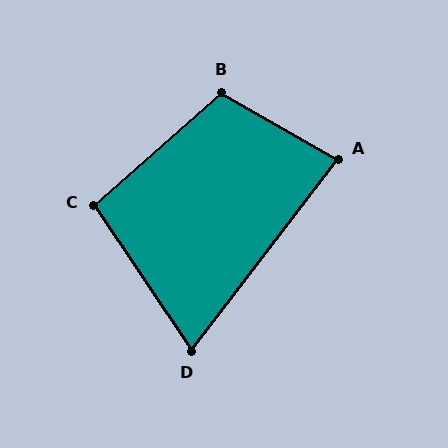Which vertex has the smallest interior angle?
D, at approximately 71 degrees.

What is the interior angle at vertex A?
Approximately 82 degrees (acute).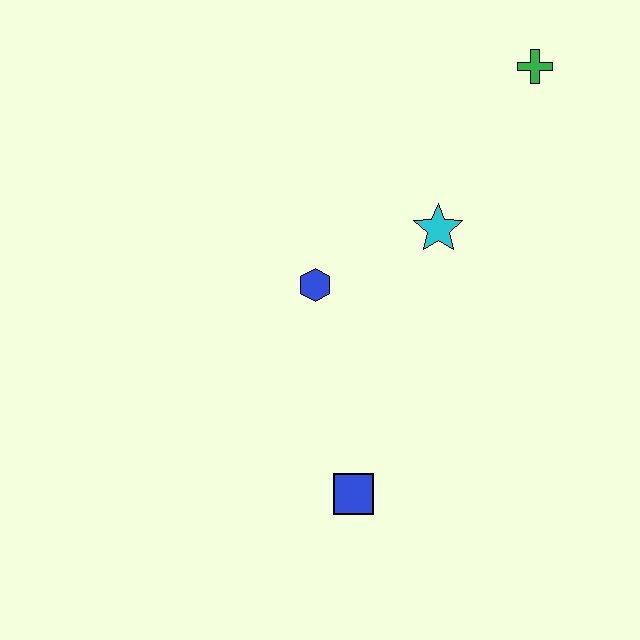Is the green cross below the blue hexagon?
No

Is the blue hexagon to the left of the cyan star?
Yes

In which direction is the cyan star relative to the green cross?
The cyan star is below the green cross.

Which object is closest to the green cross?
The cyan star is closest to the green cross.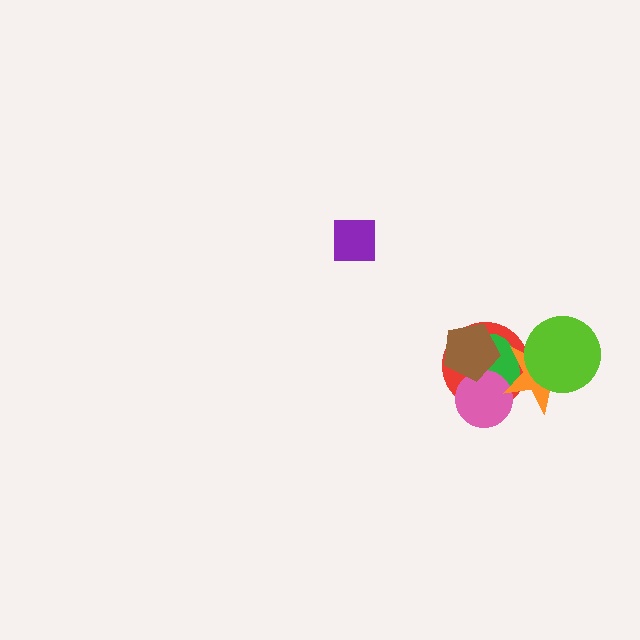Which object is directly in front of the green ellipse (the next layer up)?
The pink circle is directly in front of the green ellipse.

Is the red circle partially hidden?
Yes, it is partially covered by another shape.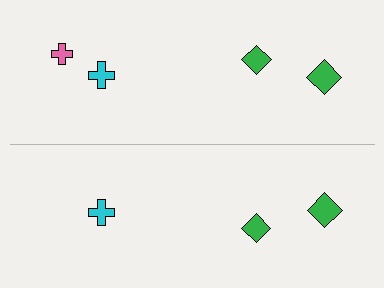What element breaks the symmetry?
A pink cross is missing from the bottom side.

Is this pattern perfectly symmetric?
No, the pattern is not perfectly symmetric. A pink cross is missing from the bottom side.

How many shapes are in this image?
There are 7 shapes in this image.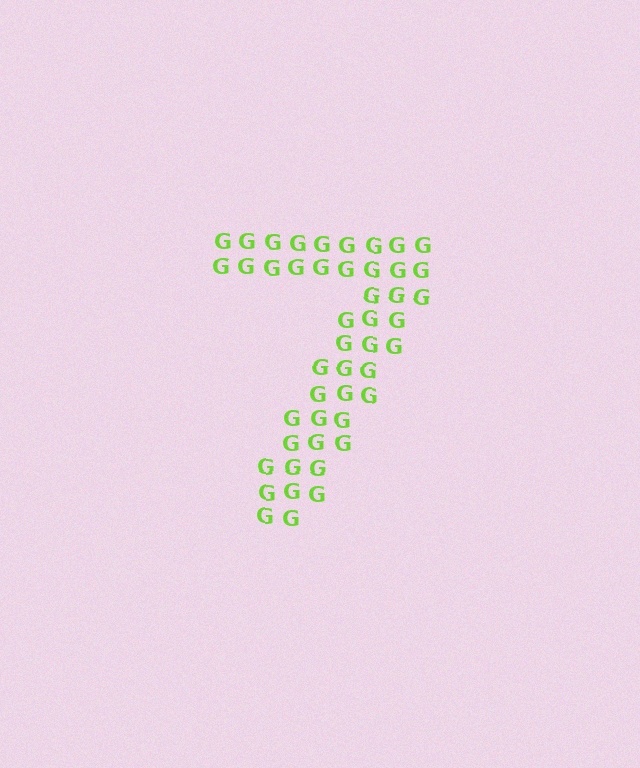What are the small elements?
The small elements are letter G's.